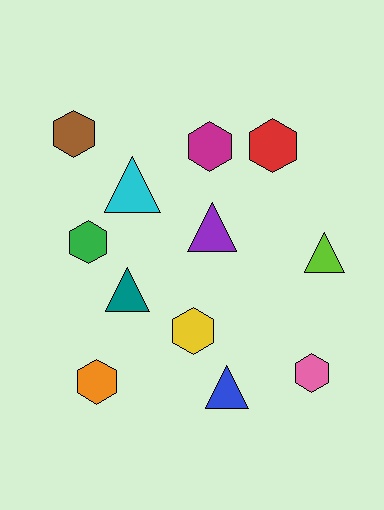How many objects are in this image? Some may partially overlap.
There are 12 objects.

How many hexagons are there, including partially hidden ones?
There are 7 hexagons.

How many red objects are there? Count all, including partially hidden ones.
There is 1 red object.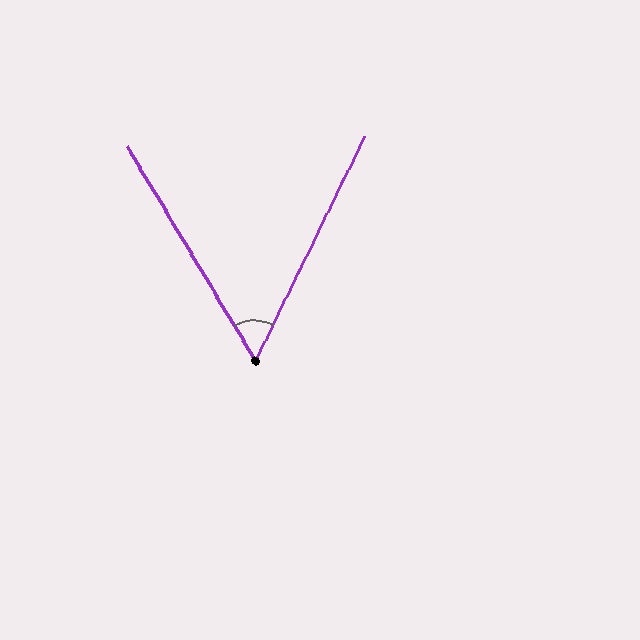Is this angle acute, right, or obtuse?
It is acute.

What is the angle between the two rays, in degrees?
Approximately 57 degrees.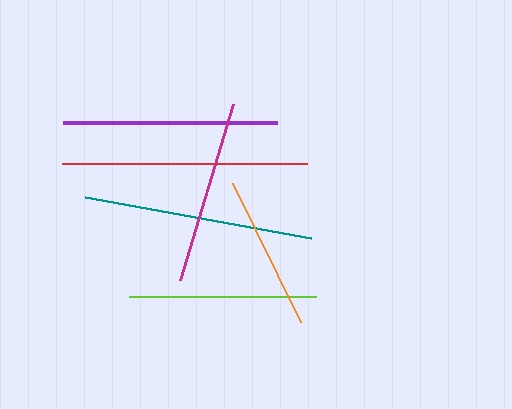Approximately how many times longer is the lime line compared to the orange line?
The lime line is approximately 1.2 times the length of the orange line.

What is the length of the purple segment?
The purple segment is approximately 213 pixels long.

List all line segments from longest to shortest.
From longest to shortest: red, teal, purple, lime, magenta, orange.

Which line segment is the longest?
The red line is the longest at approximately 245 pixels.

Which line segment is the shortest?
The orange line is the shortest at approximately 155 pixels.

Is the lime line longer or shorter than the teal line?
The teal line is longer than the lime line.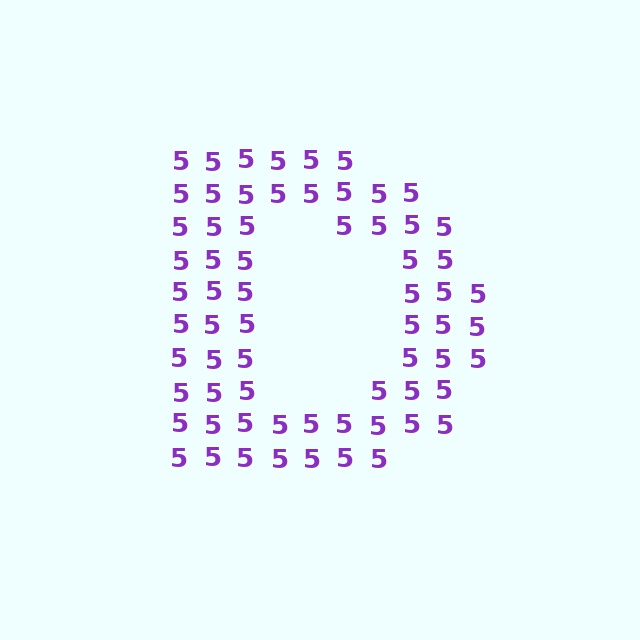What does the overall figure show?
The overall figure shows the letter D.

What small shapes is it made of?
It is made of small digit 5's.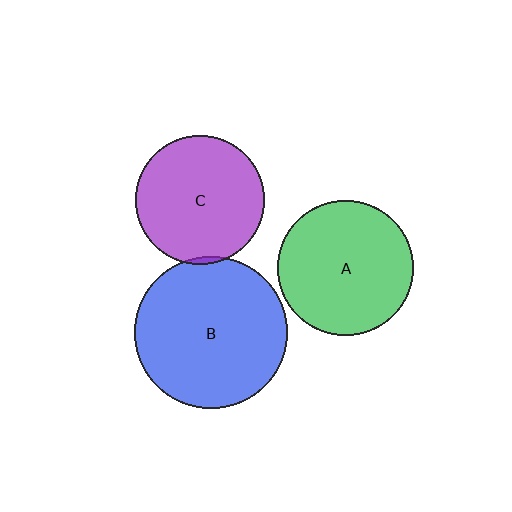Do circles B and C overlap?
Yes.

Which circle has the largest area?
Circle B (blue).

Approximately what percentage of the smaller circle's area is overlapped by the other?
Approximately 5%.